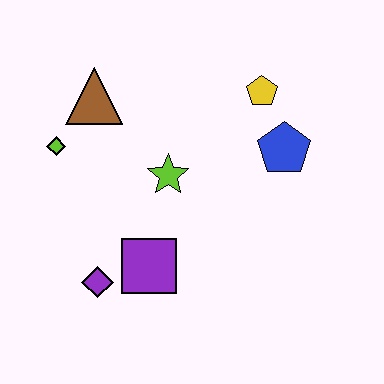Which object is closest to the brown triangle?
The lime diamond is closest to the brown triangle.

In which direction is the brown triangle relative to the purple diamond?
The brown triangle is above the purple diamond.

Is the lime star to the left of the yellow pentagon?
Yes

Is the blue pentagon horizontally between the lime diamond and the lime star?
No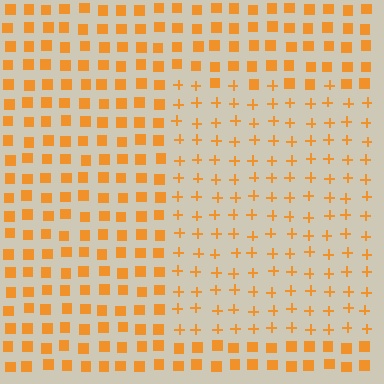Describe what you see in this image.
The image is filled with small orange elements arranged in a uniform grid. A rectangle-shaped region contains plus signs, while the surrounding area contains squares. The boundary is defined purely by the change in element shape.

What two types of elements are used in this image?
The image uses plus signs inside the rectangle region and squares outside it.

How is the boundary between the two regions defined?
The boundary is defined by a change in element shape: plus signs inside vs. squares outside. All elements share the same color and spacing.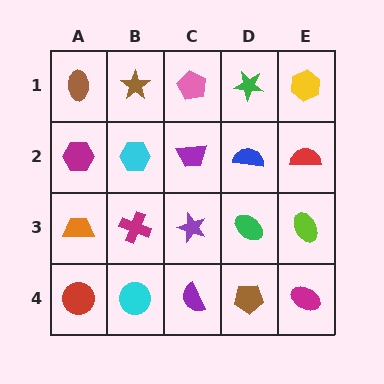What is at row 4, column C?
A purple semicircle.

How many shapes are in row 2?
5 shapes.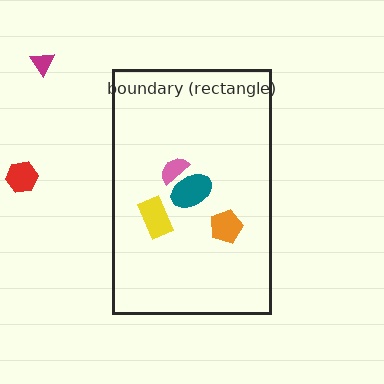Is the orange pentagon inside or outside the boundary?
Inside.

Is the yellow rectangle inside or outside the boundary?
Inside.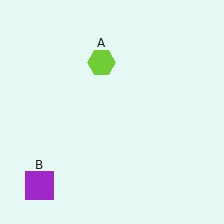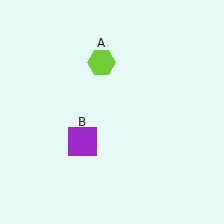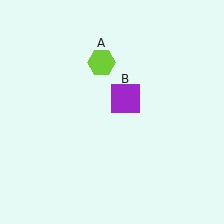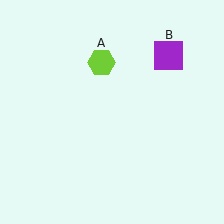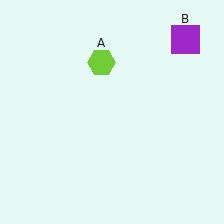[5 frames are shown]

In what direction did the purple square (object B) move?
The purple square (object B) moved up and to the right.